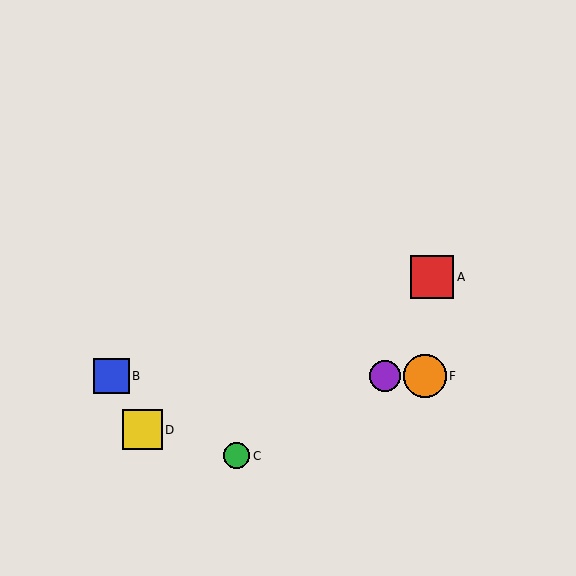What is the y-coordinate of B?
Object B is at y≈376.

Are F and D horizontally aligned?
No, F is at y≈376 and D is at y≈430.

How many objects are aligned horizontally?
3 objects (B, E, F) are aligned horizontally.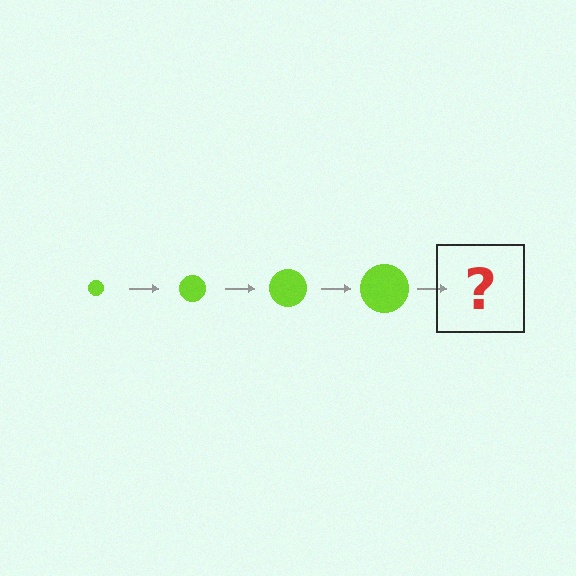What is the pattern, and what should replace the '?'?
The pattern is that the circle gets progressively larger each step. The '?' should be a lime circle, larger than the previous one.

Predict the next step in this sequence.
The next step is a lime circle, larger than the previous one.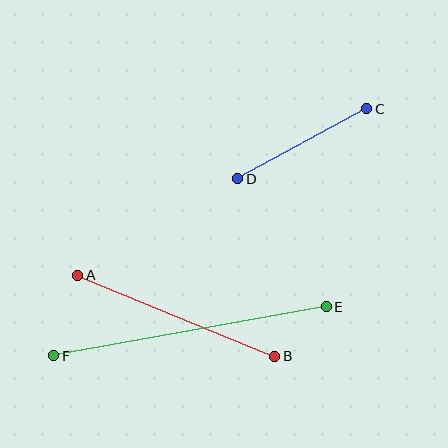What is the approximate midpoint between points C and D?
The midpoint is at approximately (302, 144) pixels.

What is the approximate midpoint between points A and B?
The midpoint is at approximately (176, 316) pixels.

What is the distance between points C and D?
The distance is approximately 147 pixels.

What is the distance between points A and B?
The distance is approximately 213 pixels.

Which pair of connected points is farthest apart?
Points E and F are farthest apart.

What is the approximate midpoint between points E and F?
The midpoint is at approximately (190, 331) pixels.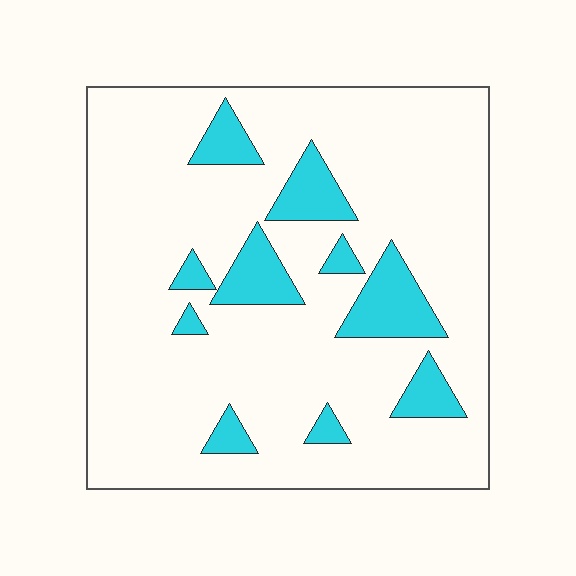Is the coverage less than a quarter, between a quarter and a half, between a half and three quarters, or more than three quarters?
Less than a quarter.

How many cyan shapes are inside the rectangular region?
10.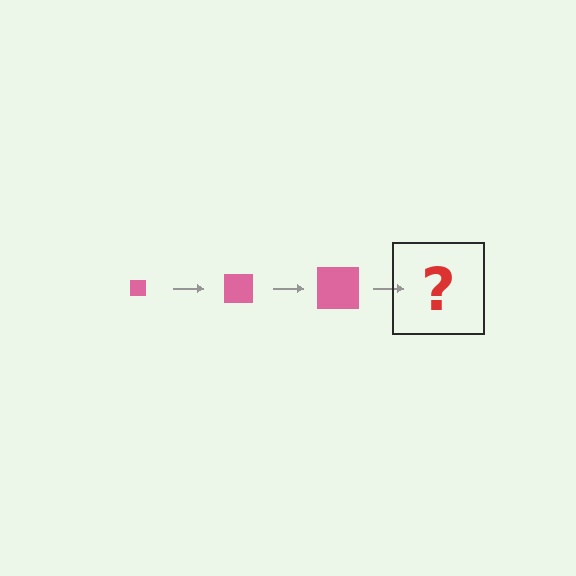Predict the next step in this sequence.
The next step is a pink square, larger than the previous one.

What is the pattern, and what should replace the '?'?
The pattern is that the square gets progressively larger each step. The '?' should be a pink square, larger than the previous one.